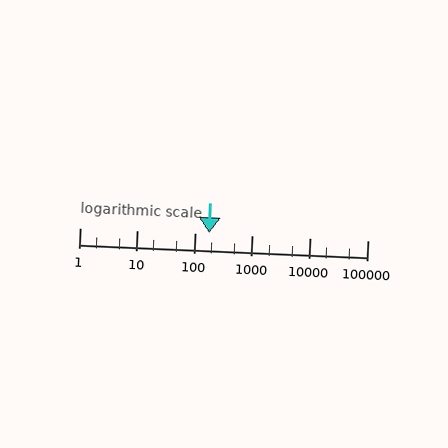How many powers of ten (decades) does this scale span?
The scale spans 5 decades, from 1 to 100000.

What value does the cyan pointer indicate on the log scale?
The pointer indicates approximately 180.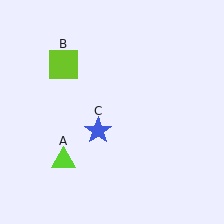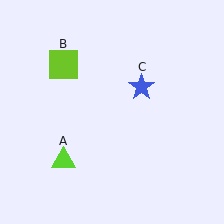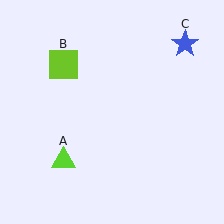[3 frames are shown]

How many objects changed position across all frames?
1 object changed position: blue star (object C).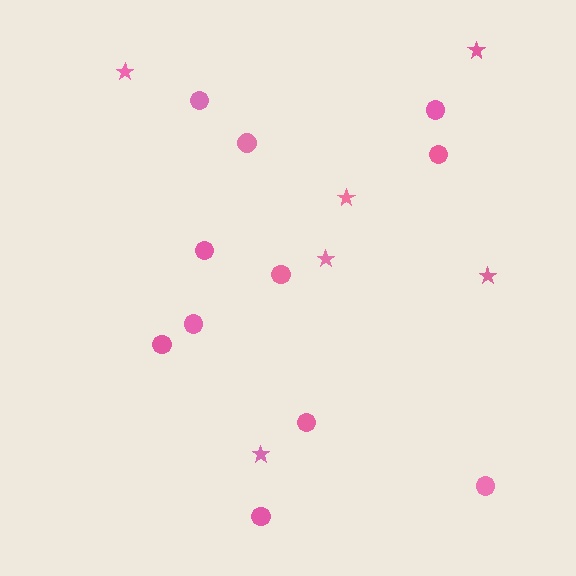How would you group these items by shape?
There are 2 groups: one group of stars (6) and one group of circles (11).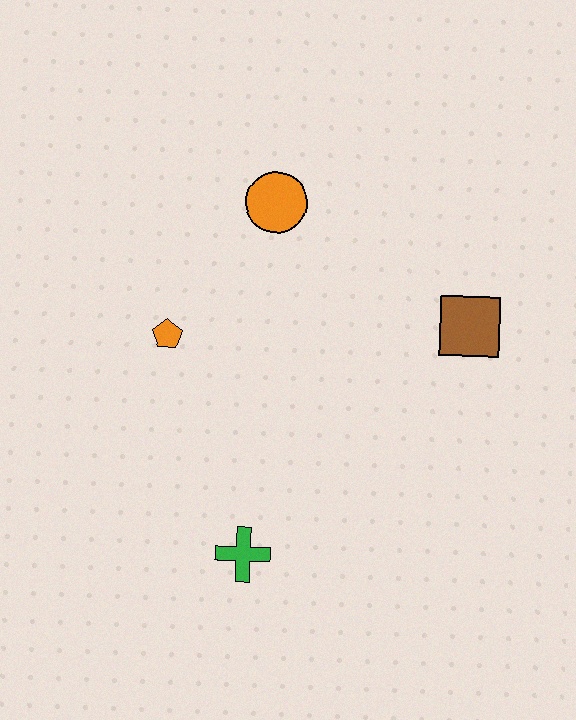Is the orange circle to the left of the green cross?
No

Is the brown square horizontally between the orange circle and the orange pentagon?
No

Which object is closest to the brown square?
The orange circle is closest to the brown square.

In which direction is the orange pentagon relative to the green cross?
The orange pentagon is above the green cross.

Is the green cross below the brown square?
Yes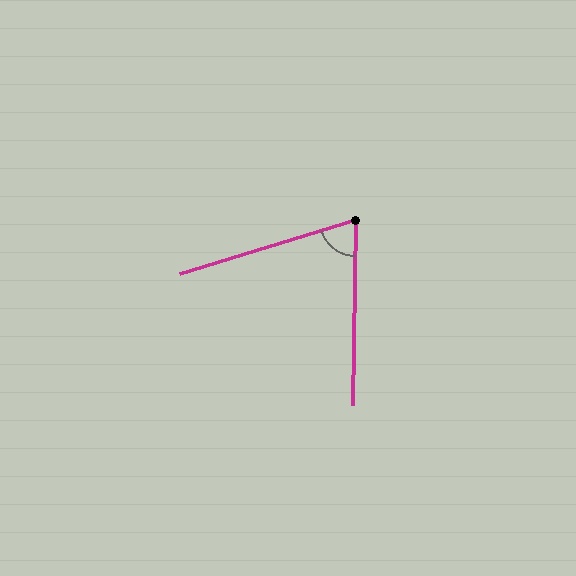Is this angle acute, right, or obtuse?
It is acute.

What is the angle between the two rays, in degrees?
Approximately 72 degrees.